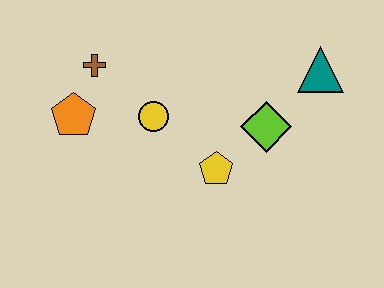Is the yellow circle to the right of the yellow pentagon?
No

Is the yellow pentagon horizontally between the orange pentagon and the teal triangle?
Yes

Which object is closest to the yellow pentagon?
The lime diamond is closest to the yellow pentagon.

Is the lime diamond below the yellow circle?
Yes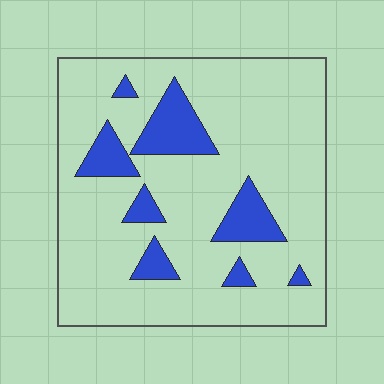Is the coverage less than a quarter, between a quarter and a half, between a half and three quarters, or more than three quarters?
Less than a quarter.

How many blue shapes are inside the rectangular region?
8.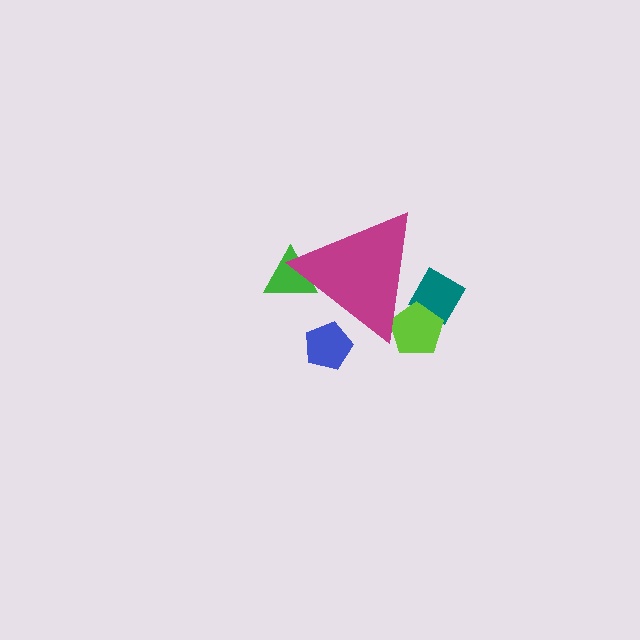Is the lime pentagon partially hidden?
Yes, the lime pentagon is partially hidden behind the magenta triangle.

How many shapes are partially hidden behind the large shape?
4 shapes are partially hidden.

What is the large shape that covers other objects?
A magenta triangle.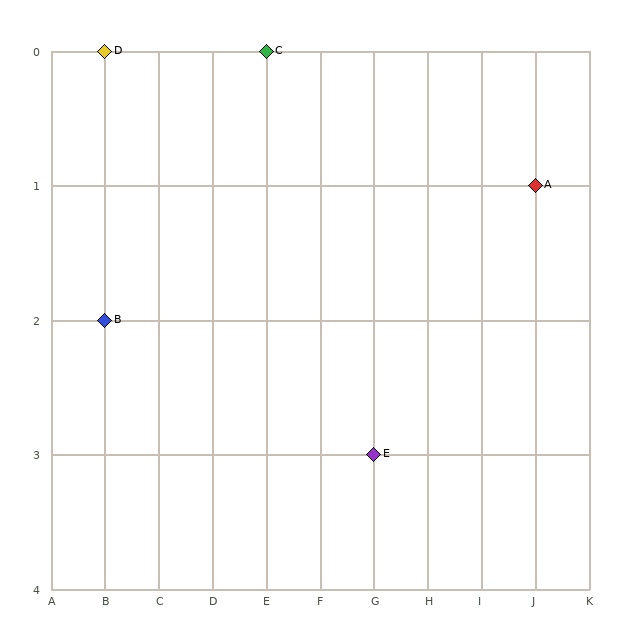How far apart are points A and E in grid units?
Points A and E are 3 columns and 2 rows apart (about 3.6 grid units diagonally).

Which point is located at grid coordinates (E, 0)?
Point C is at (E, 0).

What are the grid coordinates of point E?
Point E is at grid coordinates (G, 3).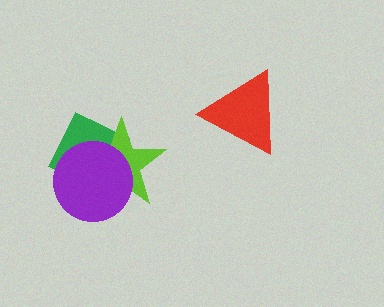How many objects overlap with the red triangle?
0 objects overlap with the red triangle.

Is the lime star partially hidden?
Yes, it is partially covered by another shape.